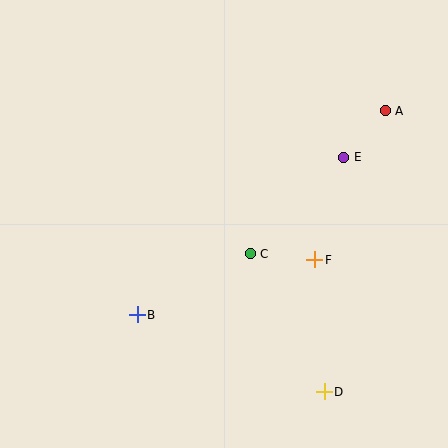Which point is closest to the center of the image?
Point C at (250, 254) is closest to the center.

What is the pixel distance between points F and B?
The distance between F and B is 186 pixels.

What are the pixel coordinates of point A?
Point A is at (385, 111).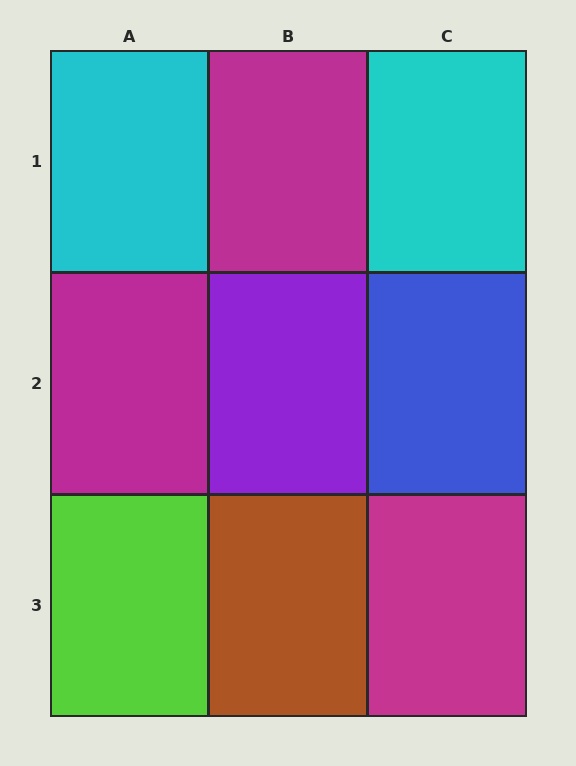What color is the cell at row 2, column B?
Purple.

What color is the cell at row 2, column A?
Magenta.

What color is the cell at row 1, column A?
Cyan.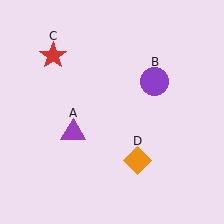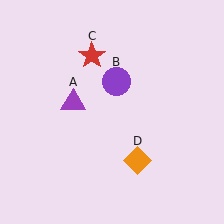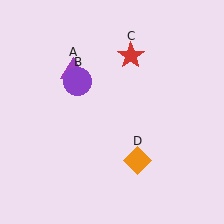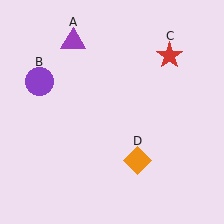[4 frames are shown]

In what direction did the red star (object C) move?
The red star (object C) moved right.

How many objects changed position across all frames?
3 objects changed position: purple triangle (object A), purple circle (object B), red star (object C).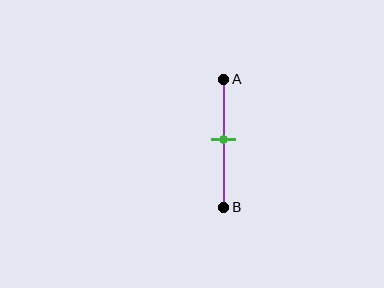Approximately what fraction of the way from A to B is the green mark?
The green mark is approximately 45% of the way from A to B.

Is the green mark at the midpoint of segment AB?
No, the mark is at about 45% from A, not at the 50% midpoint.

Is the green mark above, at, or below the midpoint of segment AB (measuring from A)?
The green mark is above the midpoint of segment AB.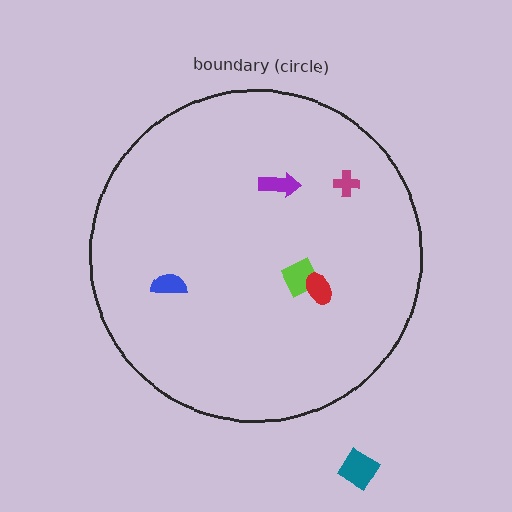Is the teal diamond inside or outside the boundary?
Outside.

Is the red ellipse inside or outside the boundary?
Inside.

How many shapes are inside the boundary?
5 inside, 1 outside.